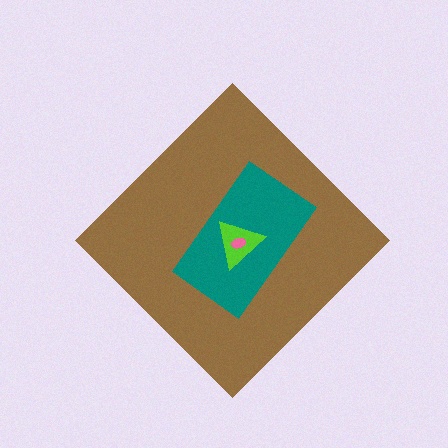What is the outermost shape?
The brown diamond.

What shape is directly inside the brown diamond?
The teal rectangle.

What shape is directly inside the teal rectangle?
The lime triangle.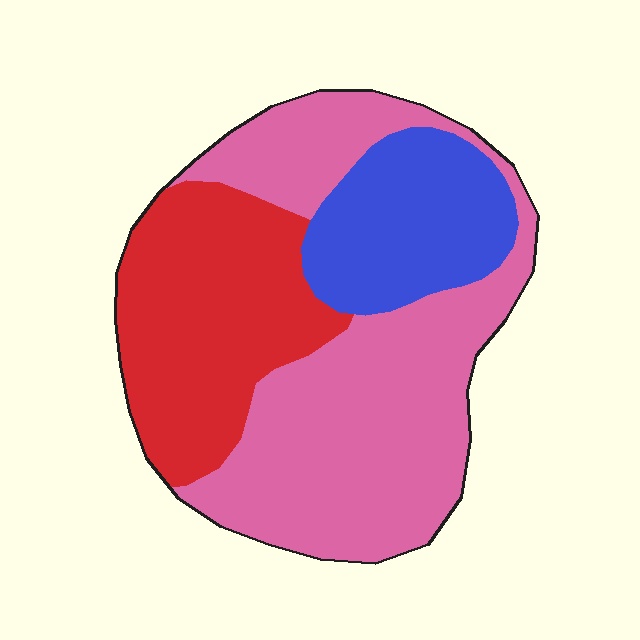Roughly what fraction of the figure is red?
Red covers roughly 30% of the figure.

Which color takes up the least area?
Blue, at roughly 20%.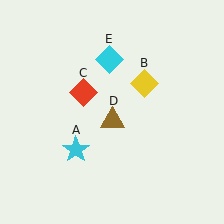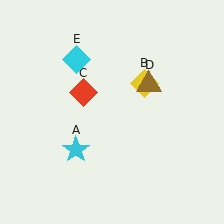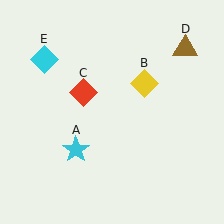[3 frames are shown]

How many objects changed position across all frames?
2 objects changed position: brown triangle (object D), cyan diamond (object E).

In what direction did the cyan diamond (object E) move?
The cyan diamond (object E) moved left.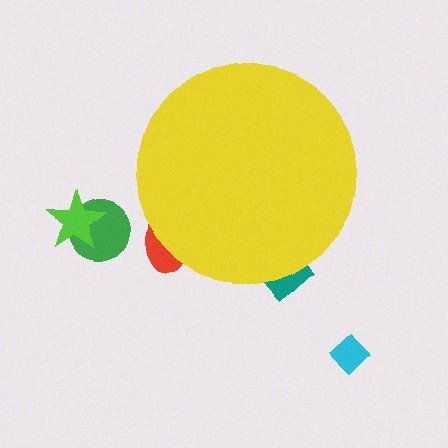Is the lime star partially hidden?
No, the lime star is fully visible.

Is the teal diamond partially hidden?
Yes, the teal diamond is partially hidden behind the yellow circle.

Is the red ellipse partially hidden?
Yes, the red ellipse is partially hidden behind the yellow circle.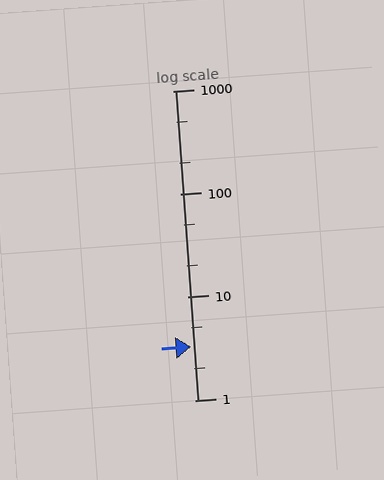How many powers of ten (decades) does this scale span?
The scale spans 3 decades, from 1 to 1000.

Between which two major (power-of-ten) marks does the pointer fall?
The pointer is between 1 and 10.